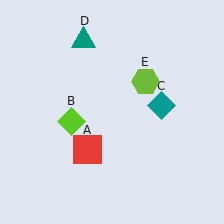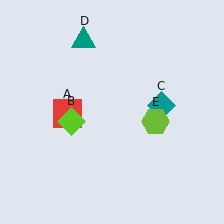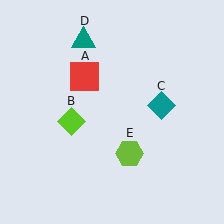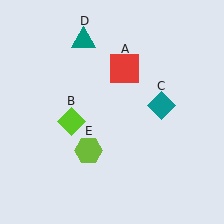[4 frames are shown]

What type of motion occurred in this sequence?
The red square (object A), lime hexagon (object E) rotated clockwise around the center of the scene.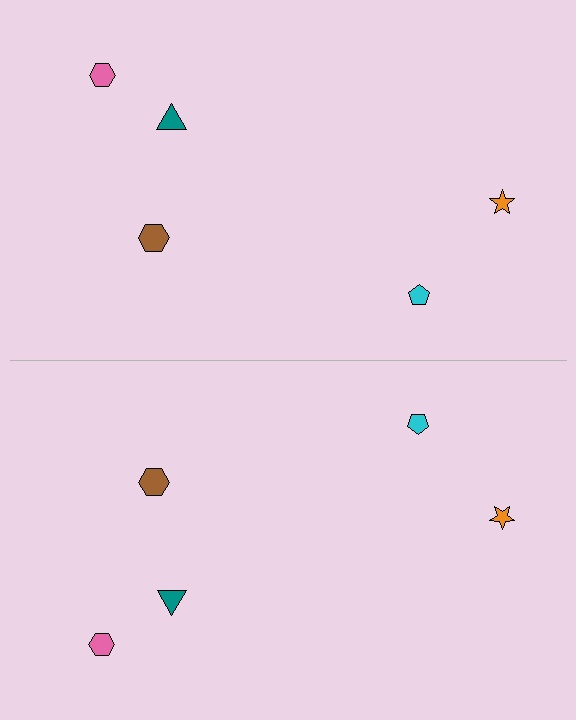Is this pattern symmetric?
Yes, this pattern has bilateral (reflection) symmetry.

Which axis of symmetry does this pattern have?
The pattern has a horizontal axis of symmetry running through the center of the image.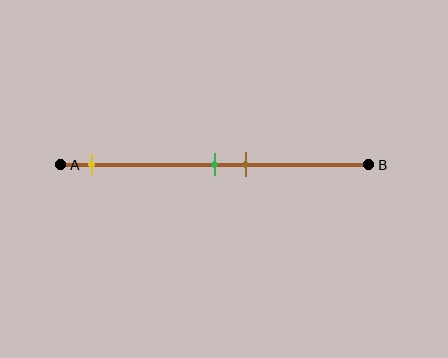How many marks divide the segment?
There are 3 marks dividing the segment.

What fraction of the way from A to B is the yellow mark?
The yellow mark is approximately 10% (0.1) of the way from A to B.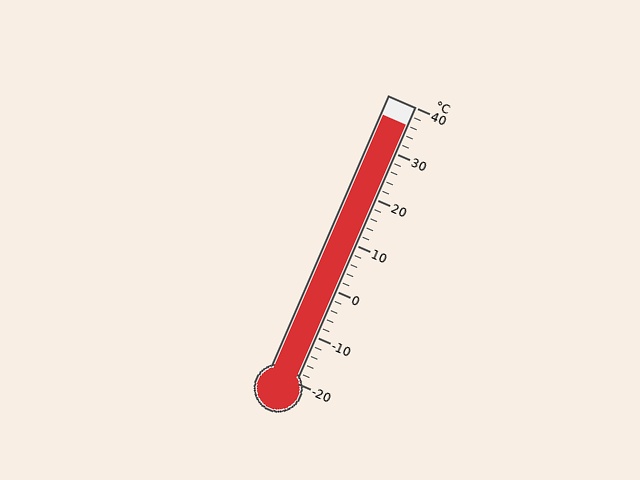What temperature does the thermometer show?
The thermometer shows approximately 36°C.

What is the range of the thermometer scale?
The thermometer scale ranges from -20°C to 40°C.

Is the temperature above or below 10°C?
The temperature is above 10°C.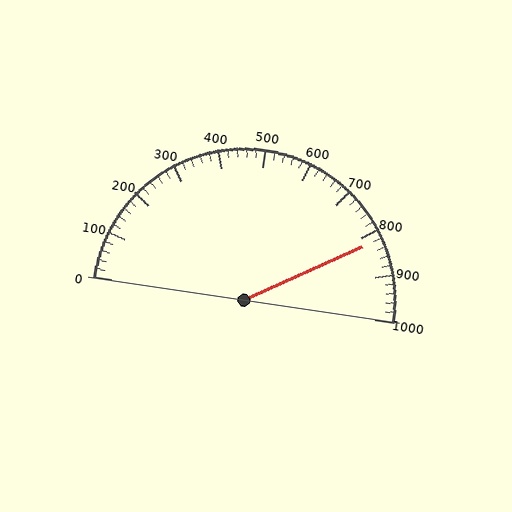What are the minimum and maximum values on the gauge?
The gauge ranges from 0 to 1000.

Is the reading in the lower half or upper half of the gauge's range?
The reading is in the upper half of the range (0 to 1000).